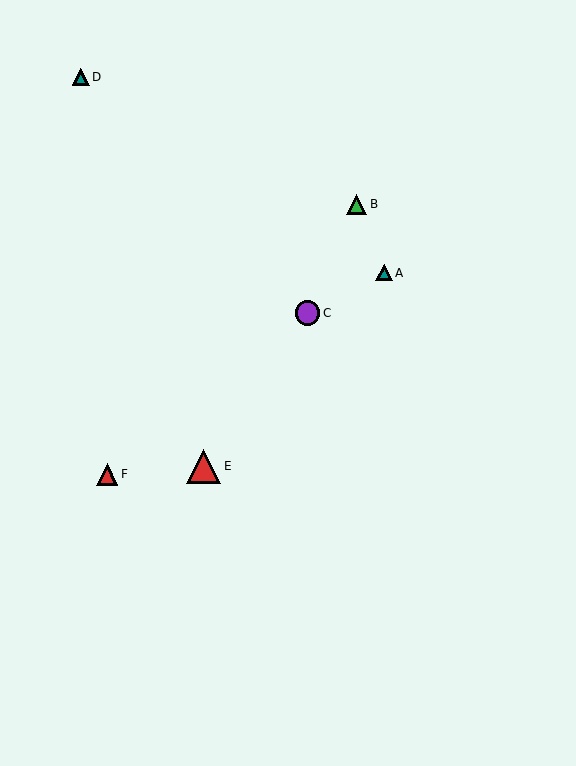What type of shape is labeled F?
Shape F is a red triangle.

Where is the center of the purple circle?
The center of the purple circle is at (308, 313).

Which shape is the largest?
The red triangle (labeled E) is the largest.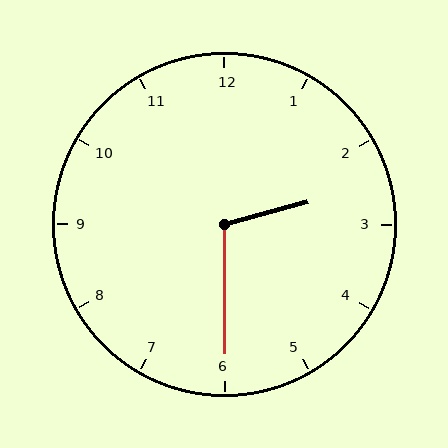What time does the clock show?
2:30.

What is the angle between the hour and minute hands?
Approximately 105 degrees.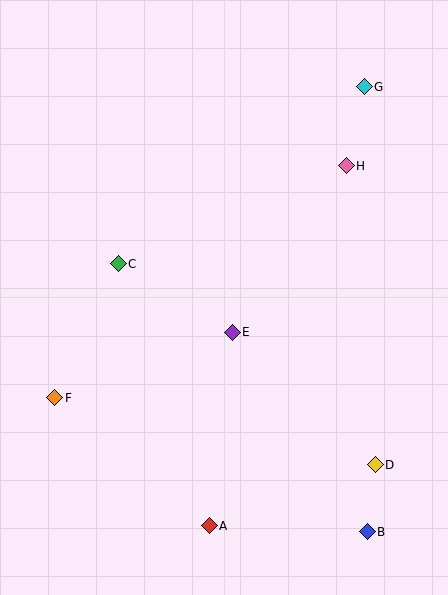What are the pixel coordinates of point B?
Point B is at (367, 532).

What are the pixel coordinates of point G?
Point G is at (364, 87).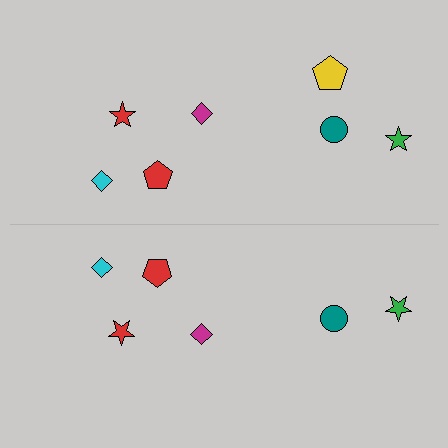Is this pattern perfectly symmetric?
No, the pattern is not perfectly symmetric. A yellow pentagon is missing from the bottom side.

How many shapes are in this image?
There are 13 shapes in this image.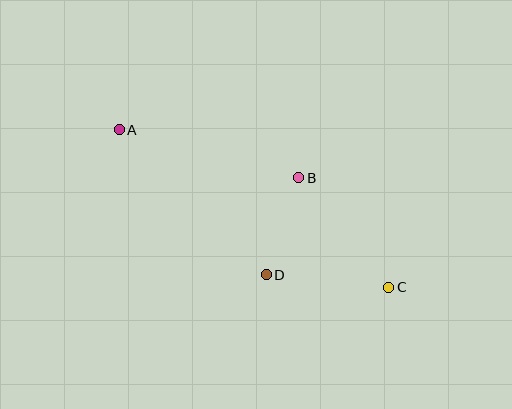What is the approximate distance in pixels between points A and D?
The distance between A and D is approximately 206 pixels.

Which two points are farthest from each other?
Points A and C are farthest from each other.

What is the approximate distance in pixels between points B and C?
The distance between B and C is approximately 142 pixels.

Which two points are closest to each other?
Points B and D are closest to each other.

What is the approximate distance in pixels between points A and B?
The distance between A and B is approximately 186 pixels.